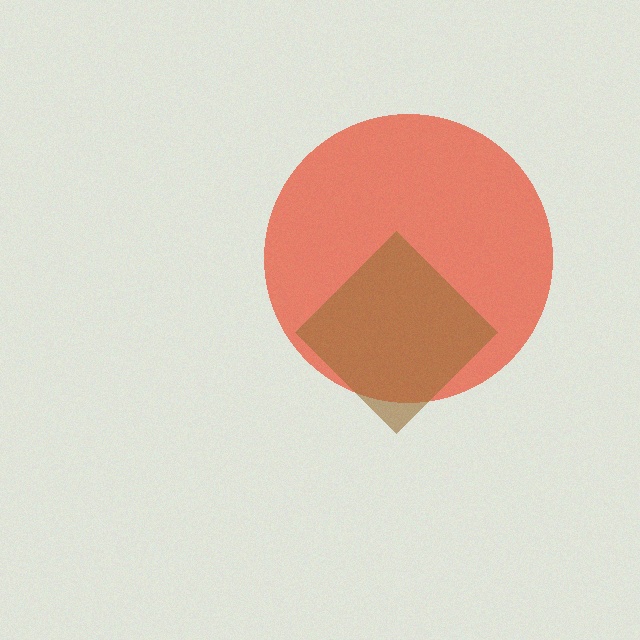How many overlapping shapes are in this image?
There are 2 overlapping shapes in the image.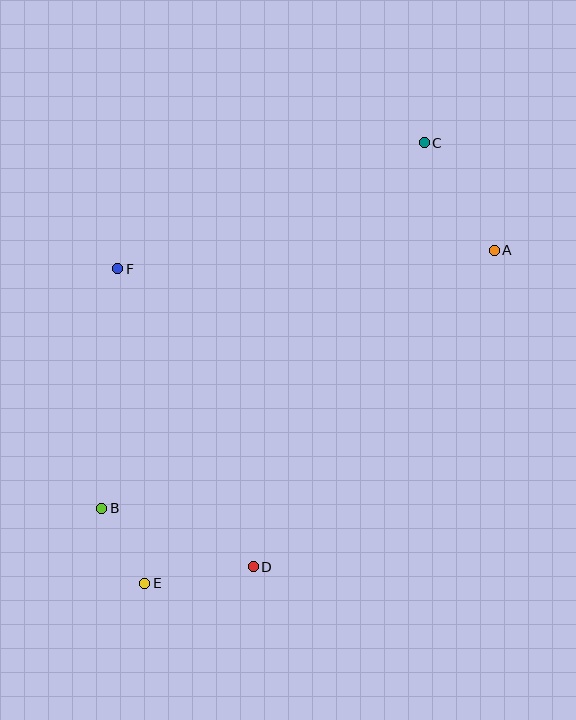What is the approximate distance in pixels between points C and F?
The distance between C and F is approximately 332 pixels.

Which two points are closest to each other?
Points B and E are closest to each other.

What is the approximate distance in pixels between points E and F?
The distance between E and F is approximately 316 pixels.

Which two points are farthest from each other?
Points C and E are farthest from each other.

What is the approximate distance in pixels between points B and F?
The distance between B and F is approximately 240 pixels.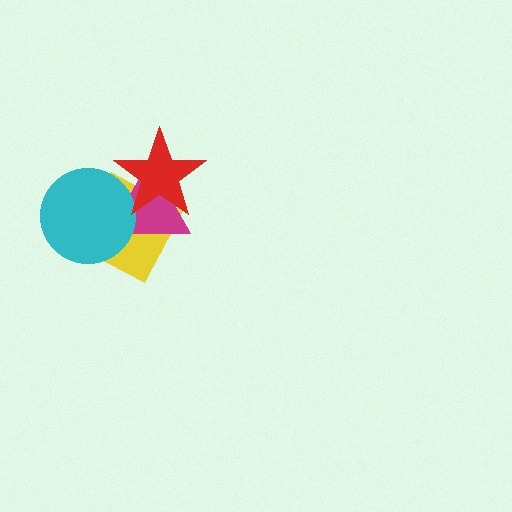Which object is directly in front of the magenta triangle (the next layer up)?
The cyan circle is directly in front of the magenta triangle.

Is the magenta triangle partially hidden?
Yes, it is partially covered by another shape.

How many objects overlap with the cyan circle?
3 objects overlap with the cyan circle.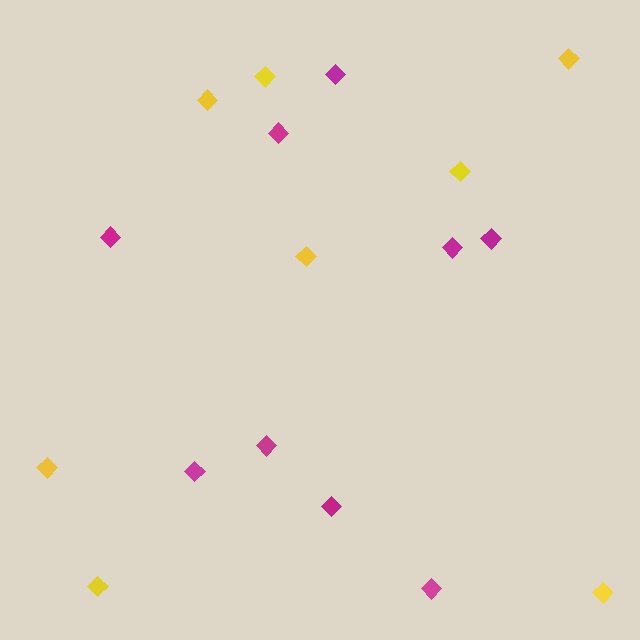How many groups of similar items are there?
There are 2 groups: one group of yellow diamonds (8) and one group of magenta diamonds (9).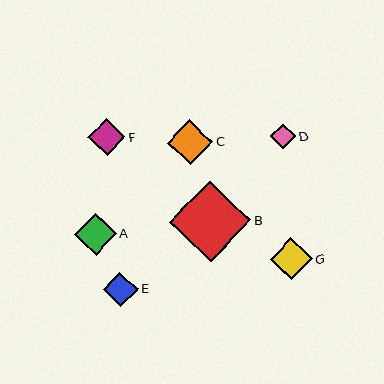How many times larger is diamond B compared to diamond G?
Diamond B is approximately 1.9 times the size of diamond G.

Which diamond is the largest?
Diamond B is the largest with a size of approximately 81 pixels.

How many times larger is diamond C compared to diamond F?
Diamond C is approximately 1.2 times the size of diamond F.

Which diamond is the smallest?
Diamond D is the smallest with a size of approximately 25 pixels.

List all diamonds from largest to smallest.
From largest to smallest: B, C, A, G, F, E, D.